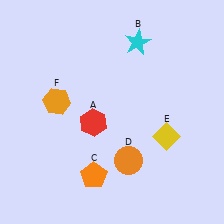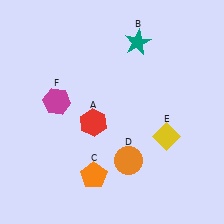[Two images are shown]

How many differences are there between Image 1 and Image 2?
There are 2 differences between the two images.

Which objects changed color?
B changed from cyan to teal. F changed from orange to magenta.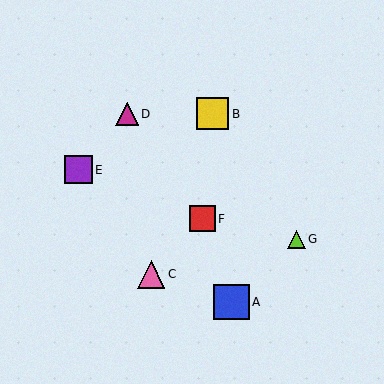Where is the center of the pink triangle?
The center of the pink triangle is at (151, 274).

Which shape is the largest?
The blue square (labeled A) is the largest.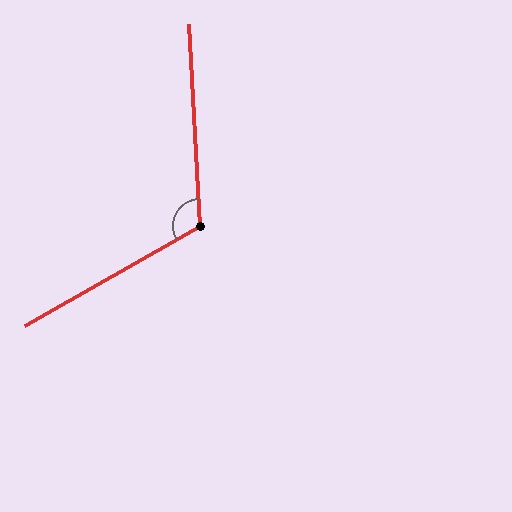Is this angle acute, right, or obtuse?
It is obtuse.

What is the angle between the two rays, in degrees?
Approximately 117 degrees.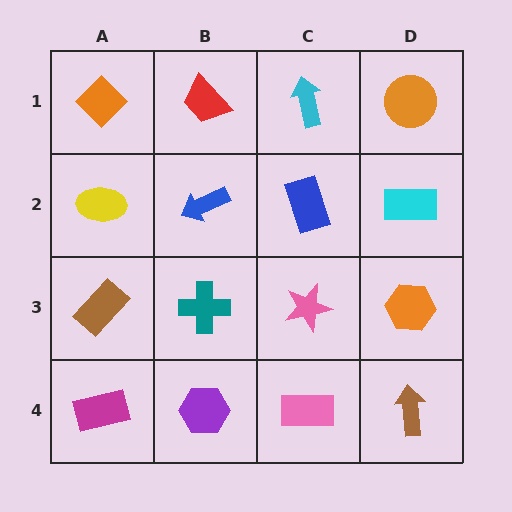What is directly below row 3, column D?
A brown arrow.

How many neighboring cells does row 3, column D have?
3.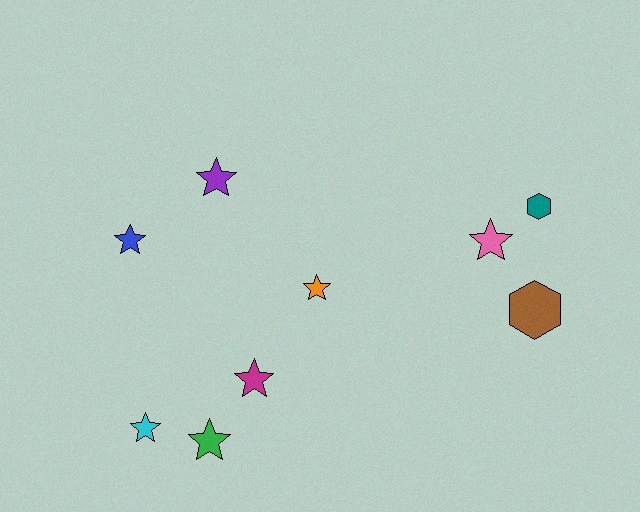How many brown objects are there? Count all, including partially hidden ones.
There is 1 brown object.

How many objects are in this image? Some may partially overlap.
There are 9 objects.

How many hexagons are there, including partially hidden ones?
There are 2 hexagons.